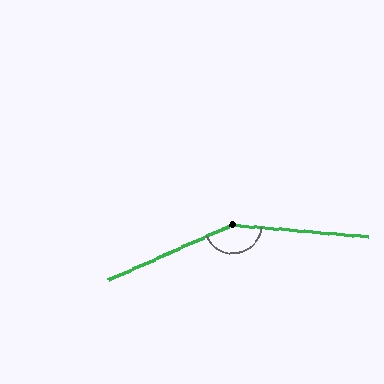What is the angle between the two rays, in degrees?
Approximately 151 degrees.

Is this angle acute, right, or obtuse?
It is obtuse.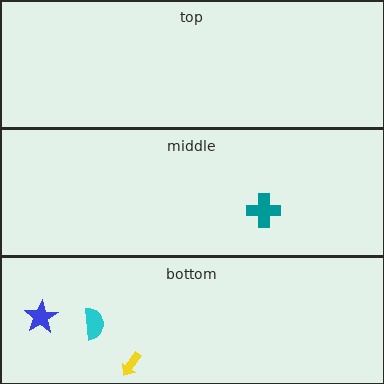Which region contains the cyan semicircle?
The bottom region.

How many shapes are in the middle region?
1.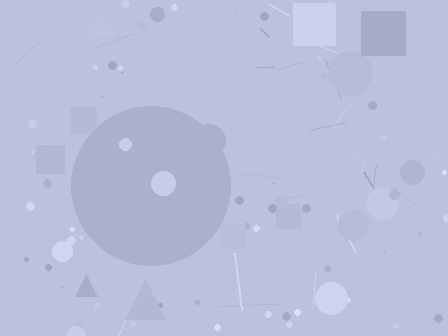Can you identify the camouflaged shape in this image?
The camouflaged shape is a circle.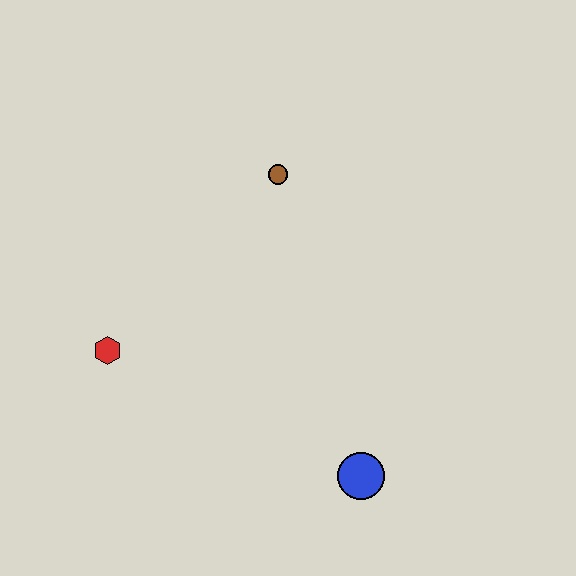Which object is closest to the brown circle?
The red hexagon is closest to the brown circle.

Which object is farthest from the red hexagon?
The blue circle is farthest from the red hexagon.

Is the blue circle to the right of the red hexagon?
Yes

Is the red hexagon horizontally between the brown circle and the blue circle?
No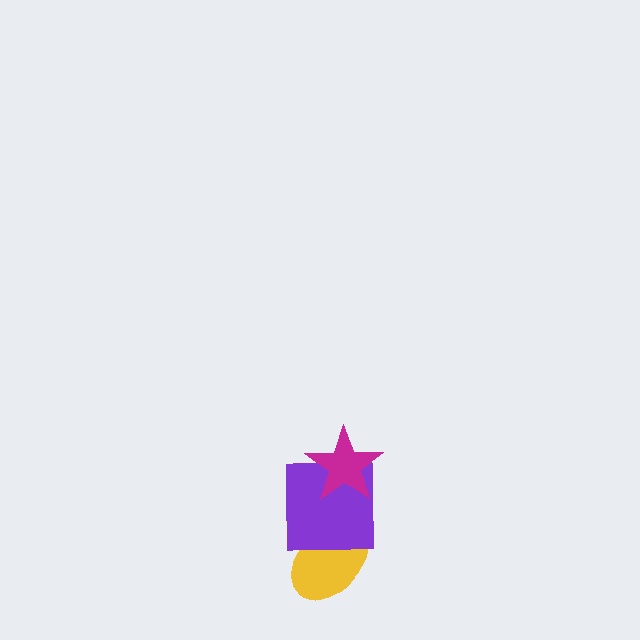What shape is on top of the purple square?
The magenta star is on top of the purple square.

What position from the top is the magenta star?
The magenta star is 1st from the top.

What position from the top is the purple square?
The purple square is 2nd from the top.